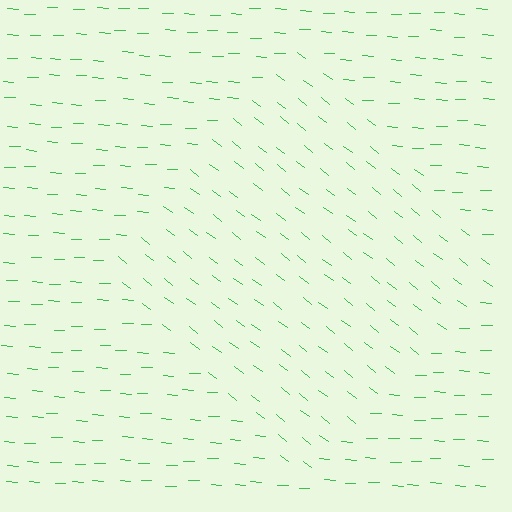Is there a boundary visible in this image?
Yes, there is a texture boundary formed by a change in line orientation.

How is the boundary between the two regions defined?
The boundary is defined purely by a change in line orientation (approximately 35 degrees difference). All lines are the same color and thickness.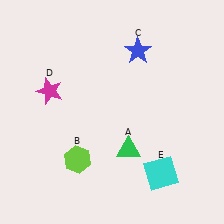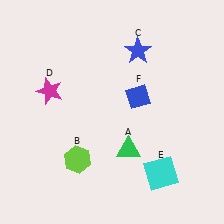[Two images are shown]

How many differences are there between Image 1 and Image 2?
There is 1 difference between the two images.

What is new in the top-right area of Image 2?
A blue diamond (F) was added in the top-right area of Image 2.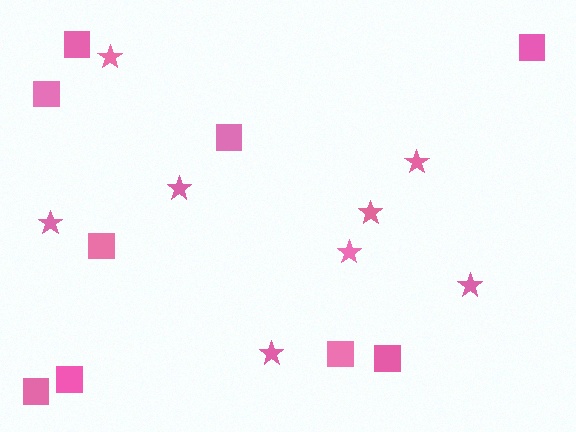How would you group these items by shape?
There are 2 groups: one group of squares (9) and one group of stars (8).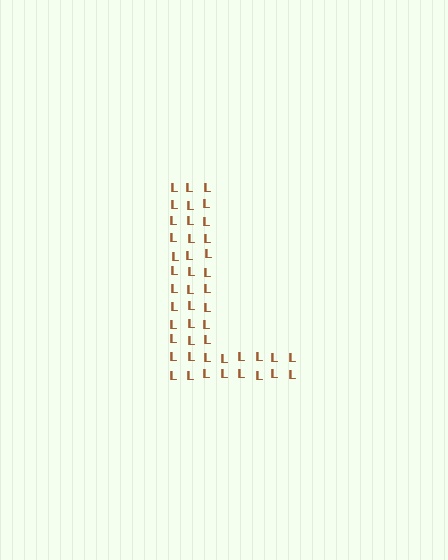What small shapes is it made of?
It is made of small letter L's.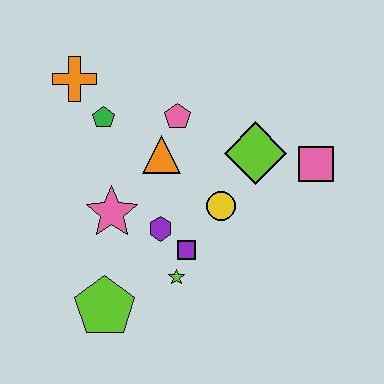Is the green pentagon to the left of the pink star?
Yes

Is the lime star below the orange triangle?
Yes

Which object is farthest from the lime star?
The orange cross is farthest from the lime star.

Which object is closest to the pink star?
The purple hexagon is closest to the pink star.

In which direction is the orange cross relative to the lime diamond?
The orange cross is to the left of the lime diamond.